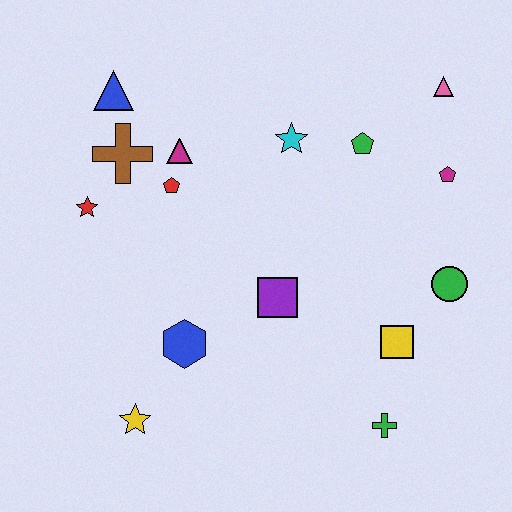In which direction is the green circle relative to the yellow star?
The green circle is to the right of the yellow star.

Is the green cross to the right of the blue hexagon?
Yes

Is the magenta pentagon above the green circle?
Yes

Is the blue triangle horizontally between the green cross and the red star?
Yes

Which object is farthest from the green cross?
The blue triangle is farthest from the green cross.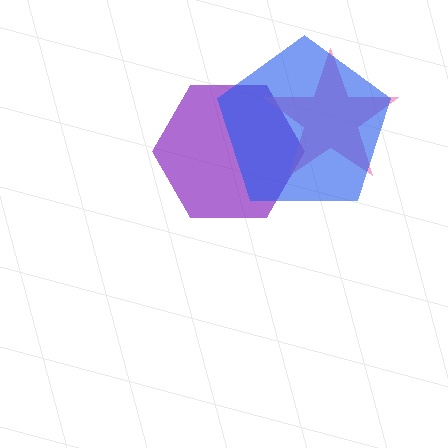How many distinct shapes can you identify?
There are 3 distinct shapes: a purple hexagon, a pink star, a blue pentagon.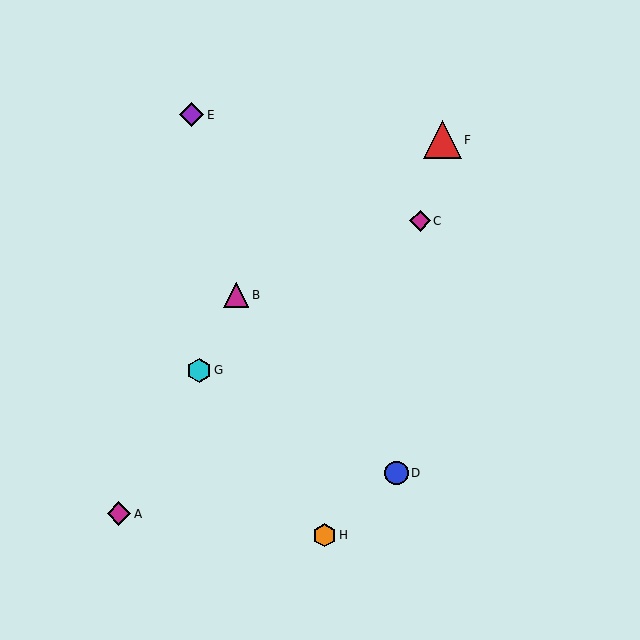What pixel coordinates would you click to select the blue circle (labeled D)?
Click at (397, 473) to select the blue circle D.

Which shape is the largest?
The red triangle (labeled F) is the largest.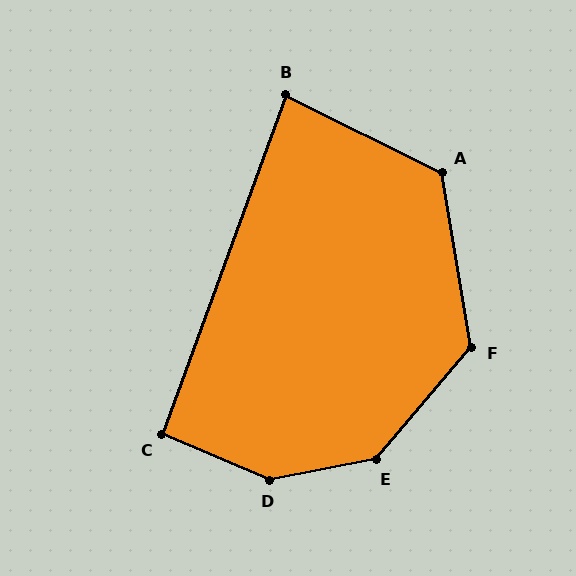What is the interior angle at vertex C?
Approximately 93 degrees (approximately right).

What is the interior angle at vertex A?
Approximately 126 degrees (obtuse).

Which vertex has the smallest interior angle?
B, at approximately 84 degrees.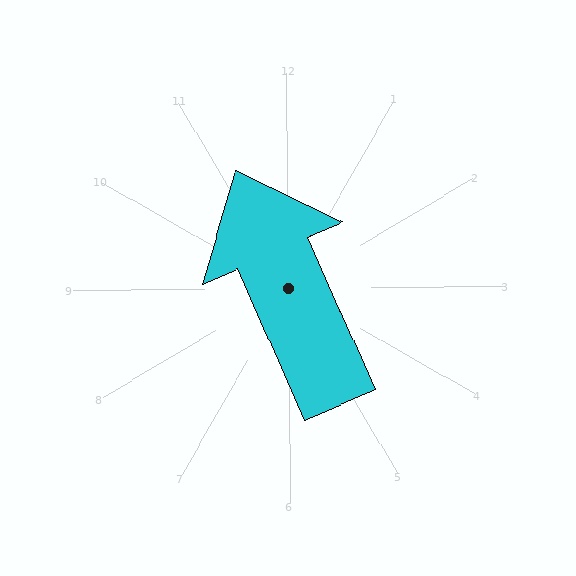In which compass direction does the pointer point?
Northwest.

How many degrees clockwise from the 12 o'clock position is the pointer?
Approximately 337 degrees.